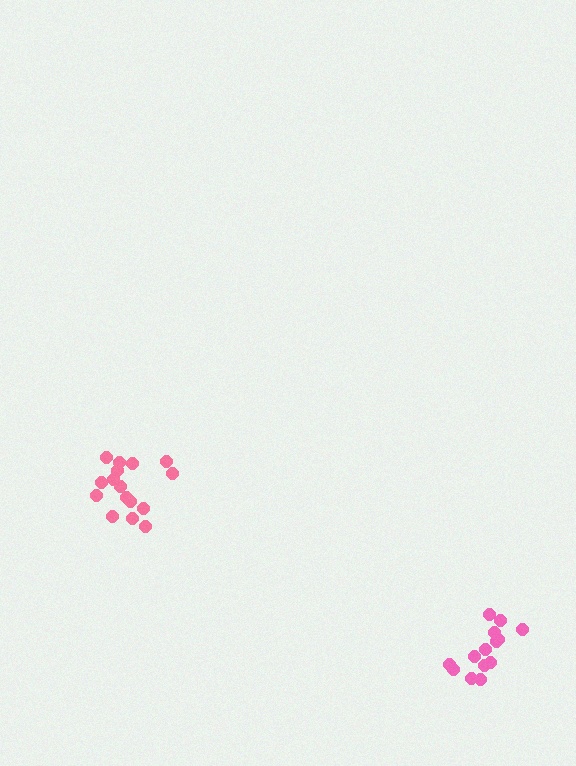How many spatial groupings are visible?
There are 2 spatial groupings.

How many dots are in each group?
Group 1: 16 dots, Group 2: 14 dots (30 total).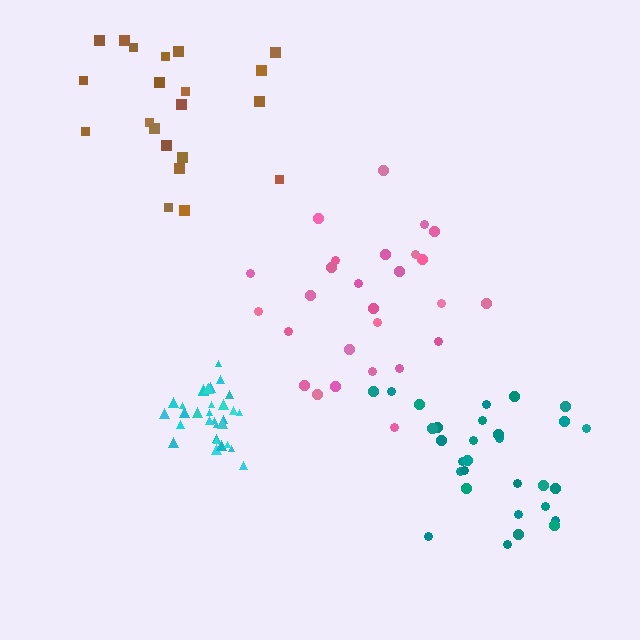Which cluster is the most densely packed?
Cyan.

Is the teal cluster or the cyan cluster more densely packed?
Cyan.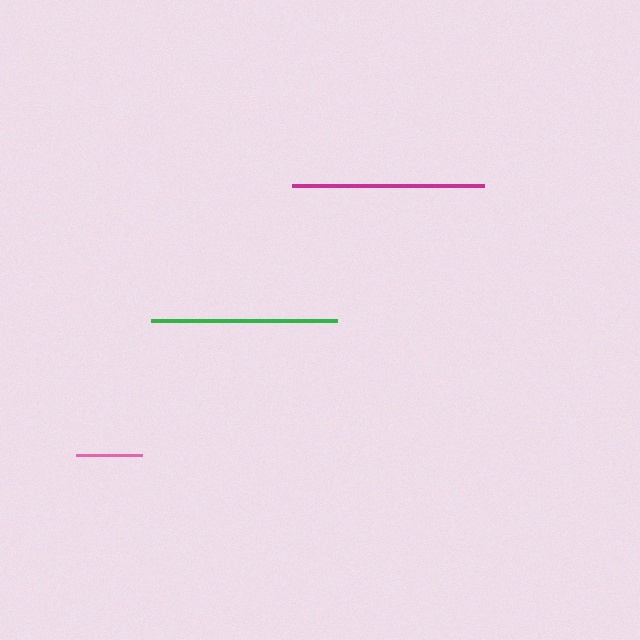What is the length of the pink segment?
The pink segment is approximately 67 pixels long.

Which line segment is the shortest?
The pink line is the shortest at approximately 67 pixels.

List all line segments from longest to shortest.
From longest to shortest: magenta, green, pink.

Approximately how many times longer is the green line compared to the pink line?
The green line is approximately 2.8 times the length of the pink line.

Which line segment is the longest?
The magenta line is the longest at approximately 193 pixels.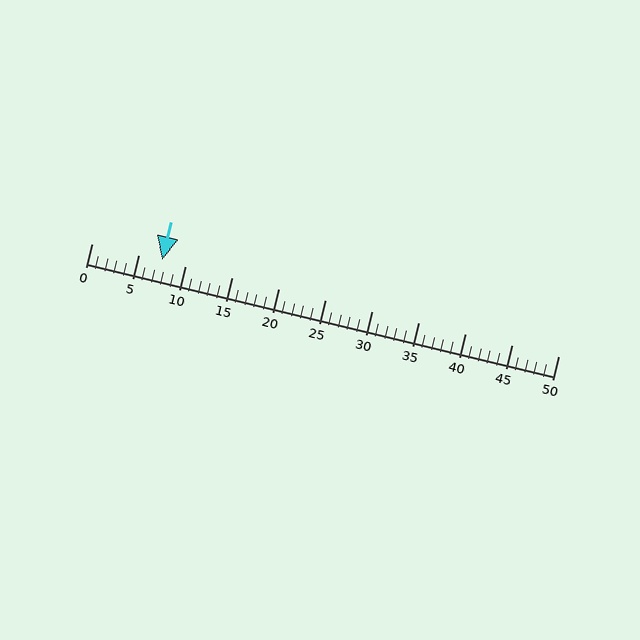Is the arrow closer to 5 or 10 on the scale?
The arrow is closer to 10.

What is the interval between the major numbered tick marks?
The major tick marks are spaced 5 units apart.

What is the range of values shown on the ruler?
The ruler shows values from 0 to 50.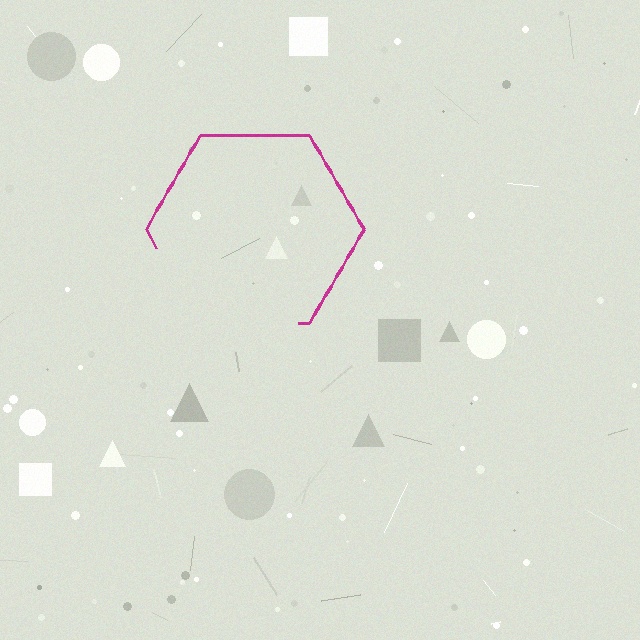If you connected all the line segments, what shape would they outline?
They would outline a hexagon.